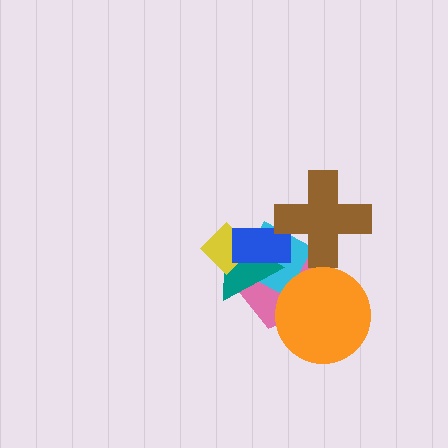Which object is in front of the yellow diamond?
The blue rectangle is in front of the yellow diamond.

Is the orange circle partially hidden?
No, no other shape covers it.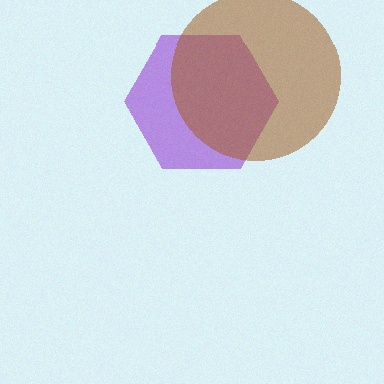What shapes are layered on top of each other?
The layered shapes are: a purple hexagon, a brown circle.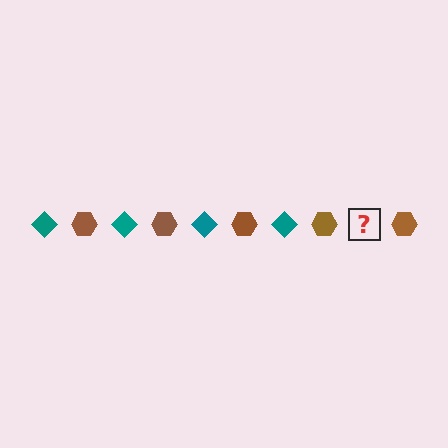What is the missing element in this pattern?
The missing element is a teal diamond.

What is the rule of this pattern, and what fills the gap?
The rule is that the pattern alternates between teal diamond and brown hexagon. The gap should be filled with a teal diamond.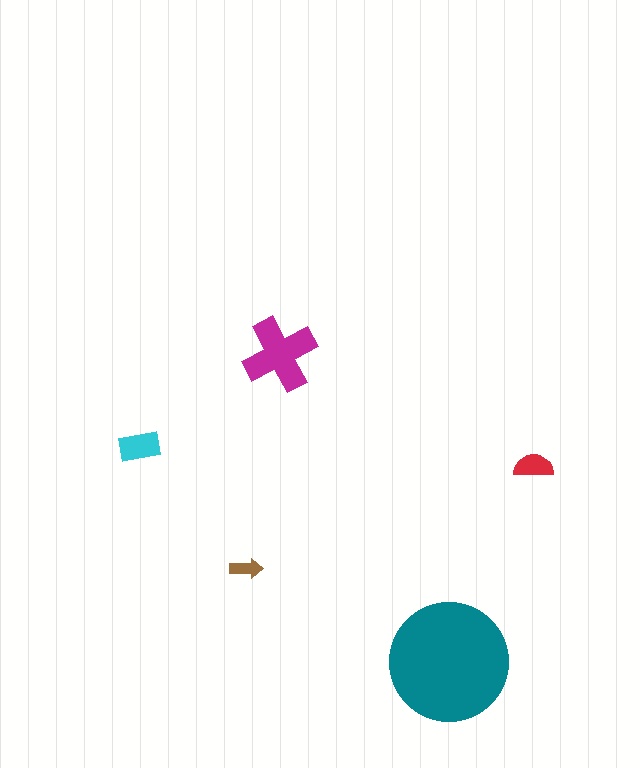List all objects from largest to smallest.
The teal circle, the magenta cross, the cyan rectangle, the red semicircle, the brown arrow.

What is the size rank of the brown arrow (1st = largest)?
5th.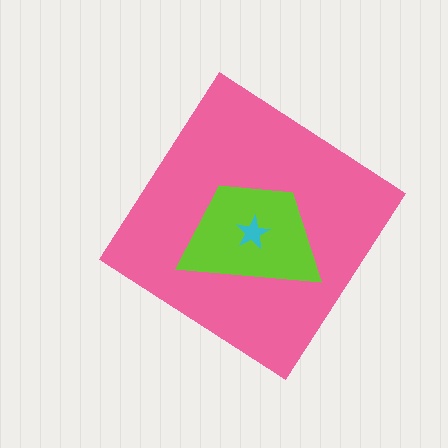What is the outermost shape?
The pink diamond.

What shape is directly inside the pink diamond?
The lime trapezoid.